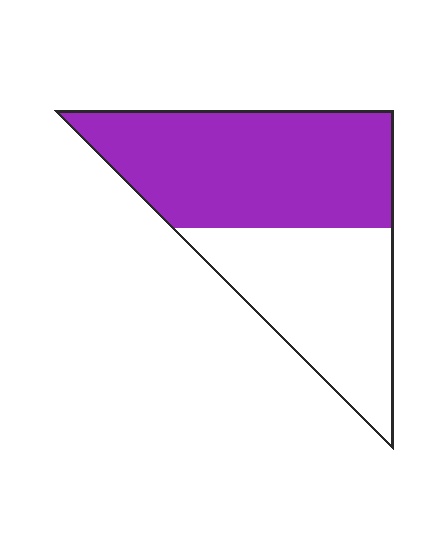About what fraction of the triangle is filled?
About three fifths (3/5).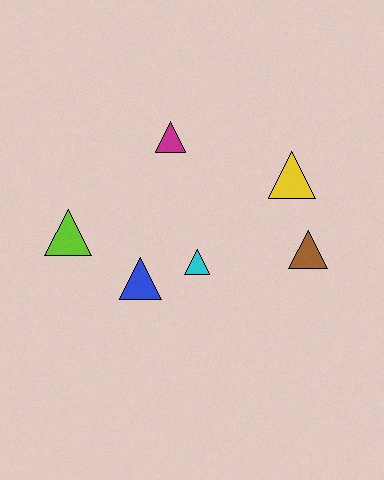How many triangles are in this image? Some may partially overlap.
There are 6 triangles.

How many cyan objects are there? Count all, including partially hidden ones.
There is 1 cyan object.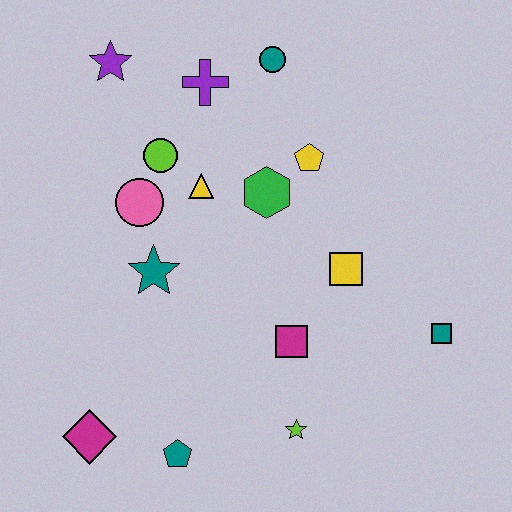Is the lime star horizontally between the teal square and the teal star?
Yes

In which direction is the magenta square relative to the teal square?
The magenta square is to the left of the teal square.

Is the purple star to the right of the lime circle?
No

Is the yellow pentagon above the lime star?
Yes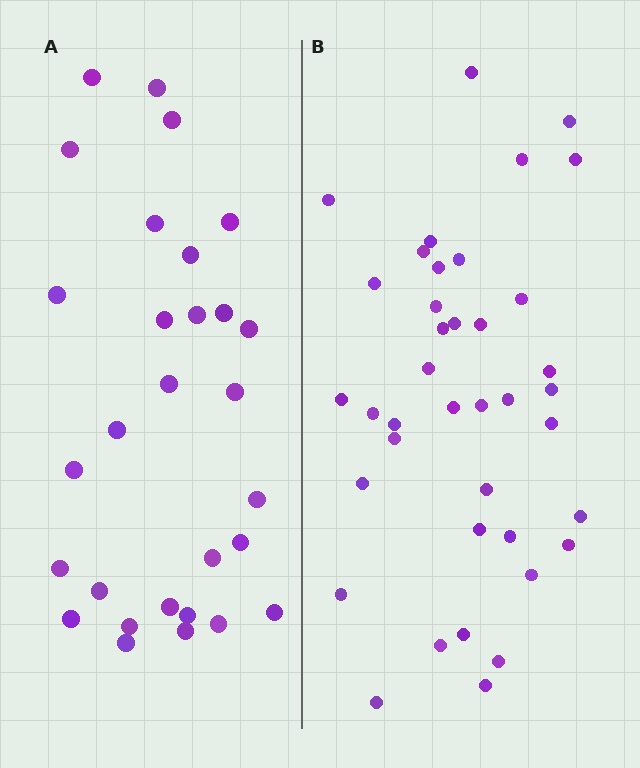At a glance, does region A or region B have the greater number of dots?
Region B (the right region) has more dots.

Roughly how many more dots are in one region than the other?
Region B has roughly 10 or so more dots than region A.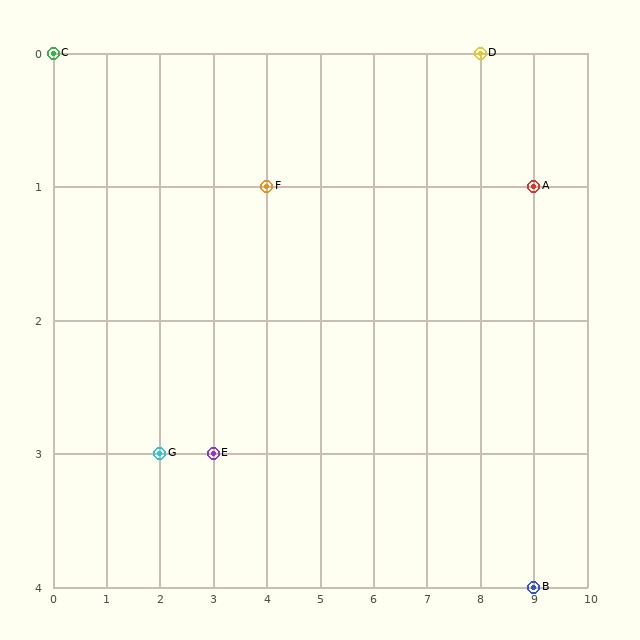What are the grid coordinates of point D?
Point D is at grid coordinates (8, 0).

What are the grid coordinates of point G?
Point G is at grid coordinates (2, 3).